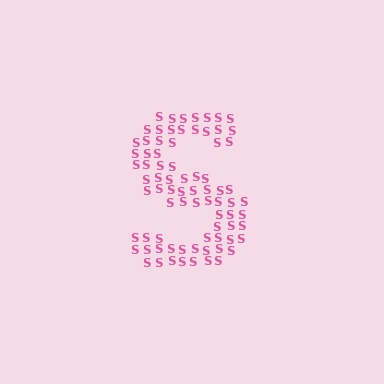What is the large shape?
The large shape is the letter S.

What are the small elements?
The small elements are letter S's.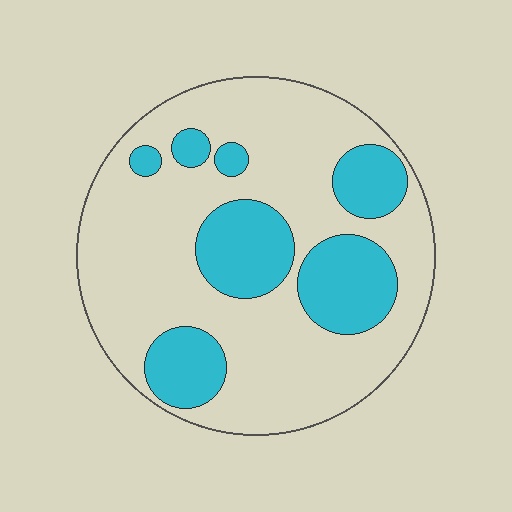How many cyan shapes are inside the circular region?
7.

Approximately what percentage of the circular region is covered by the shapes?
Approximately 30%.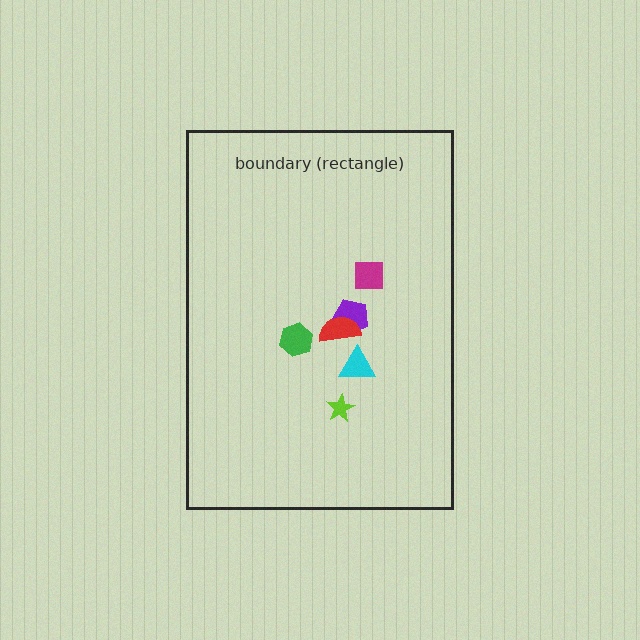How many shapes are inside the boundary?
6 inside, 0 outside.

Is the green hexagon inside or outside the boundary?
Inside.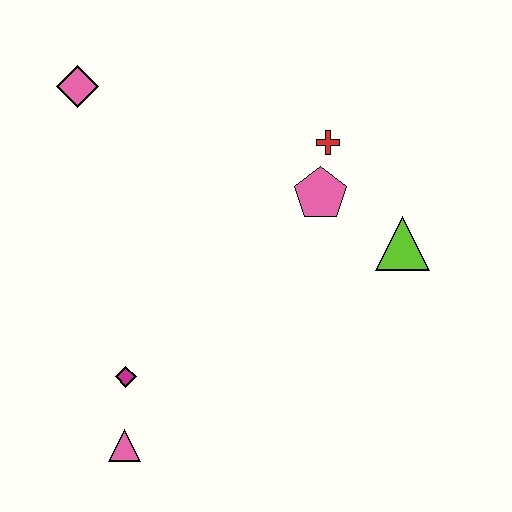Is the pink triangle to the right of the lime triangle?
No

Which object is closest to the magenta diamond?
The pink triangle is closest to the magenta diamond.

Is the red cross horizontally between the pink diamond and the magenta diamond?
No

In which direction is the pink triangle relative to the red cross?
The pink triangle is below the red cross.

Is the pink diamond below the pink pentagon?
No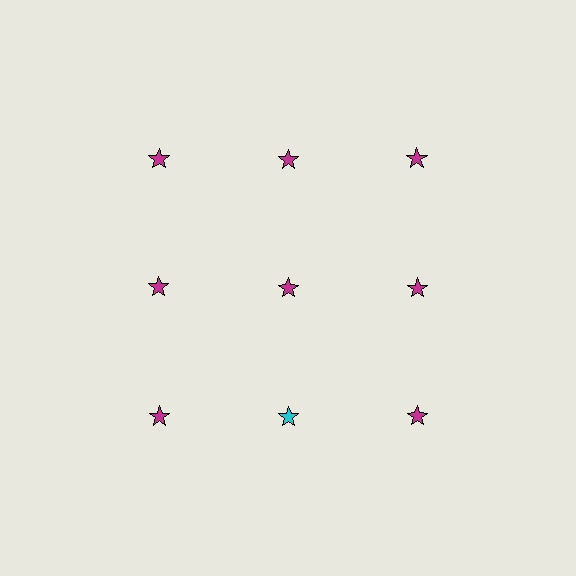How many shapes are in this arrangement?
There are 9 shapes arranged in a grid pattern.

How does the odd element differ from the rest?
It has a different color: cyan instead of magenta.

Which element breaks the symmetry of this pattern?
The cyan star in the third row, second from left column breaks the symmetry. All other shapes are magenta stars.